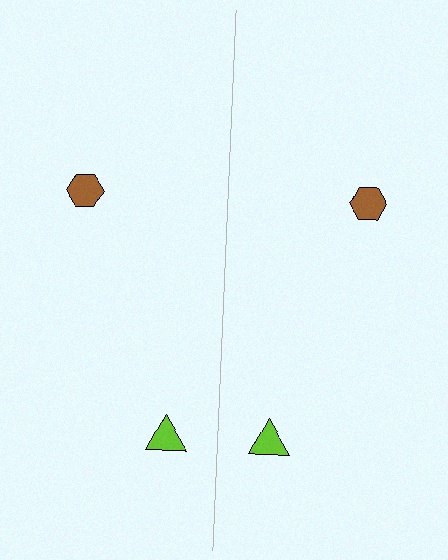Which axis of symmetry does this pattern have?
The pattern has a vertical axis of symmetry running through the center of the image.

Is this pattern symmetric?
Yes, this pattern has bilateral (reflection) symmetry.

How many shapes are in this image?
There are 4 shapes in this image.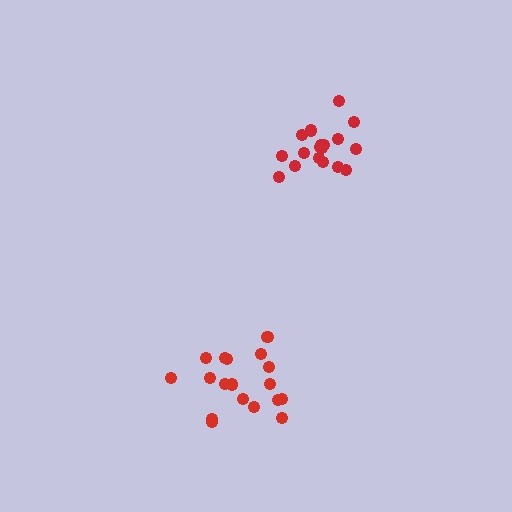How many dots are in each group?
Group 1: 18 dots, Group 2: 19 dots (37 total).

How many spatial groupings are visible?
There are 2 spatial groupings.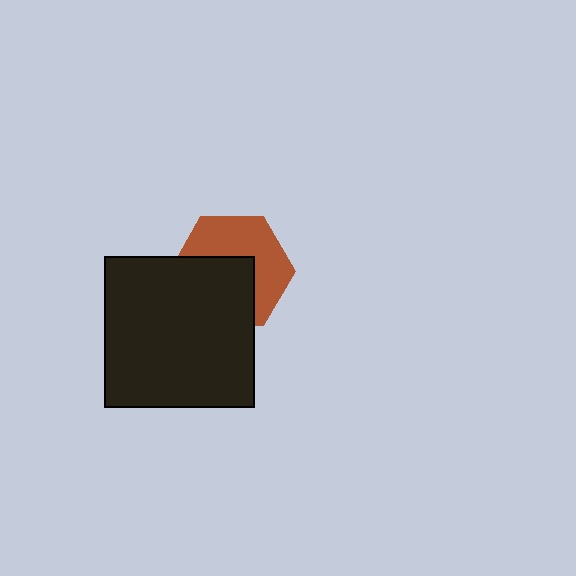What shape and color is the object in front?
The object in front is a black rectangle.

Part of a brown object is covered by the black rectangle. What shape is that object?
It is a hexagon.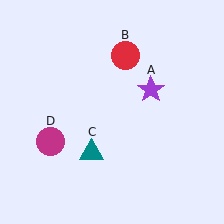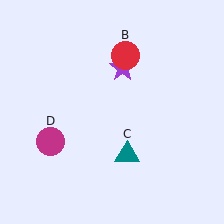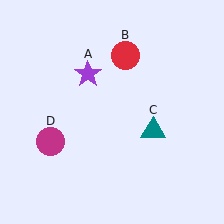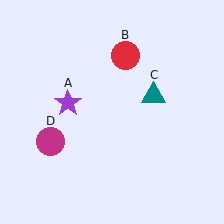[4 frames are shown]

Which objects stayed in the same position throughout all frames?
Red circle (object B) and magenta circle (object D) remained stationary.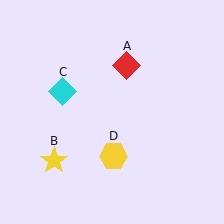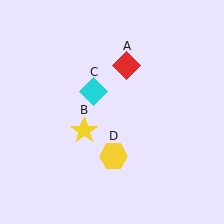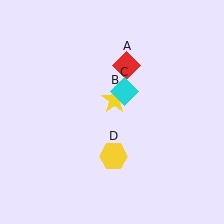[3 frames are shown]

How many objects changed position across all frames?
2 objects changed position: yellow star (object B), cyan diamond (object C).